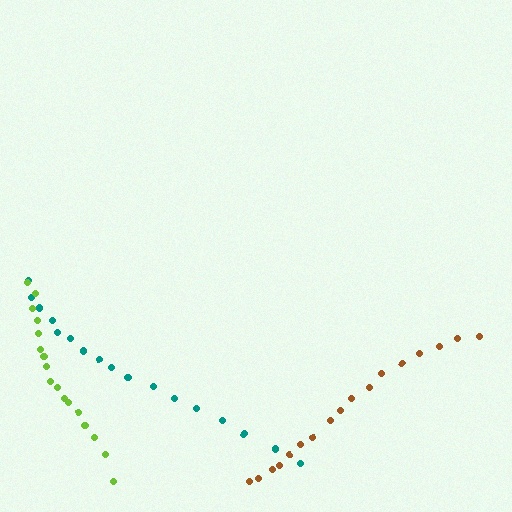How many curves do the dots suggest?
There are 3 distinct paths.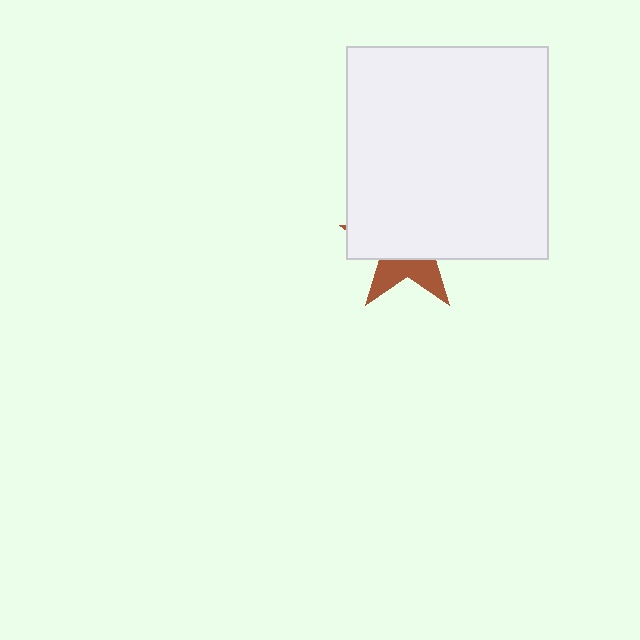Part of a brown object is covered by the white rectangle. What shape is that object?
It is a star.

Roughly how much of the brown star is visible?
A small part of it is visible (roughly 34%).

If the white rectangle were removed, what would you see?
You would see the complete brown star.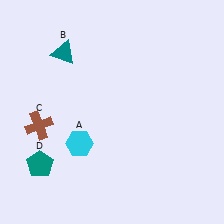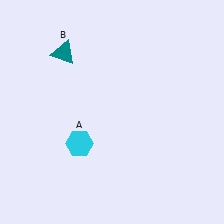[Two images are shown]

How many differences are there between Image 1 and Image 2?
There are 2 differences between the two images.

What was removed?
The teal pentagon (D), the brown cross (C) were removed in Image 2.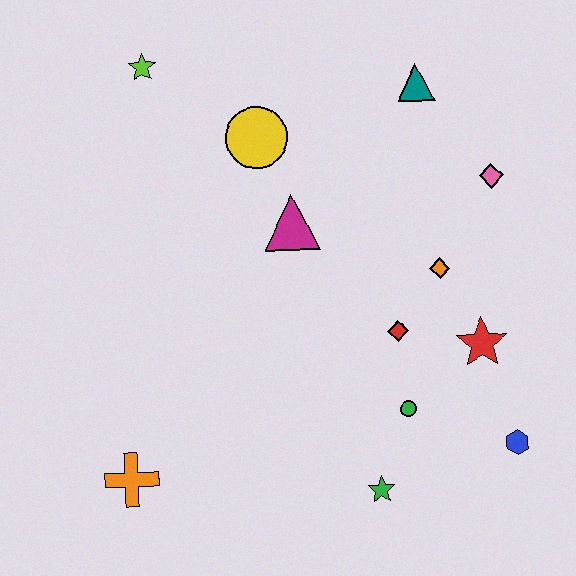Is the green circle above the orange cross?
Yes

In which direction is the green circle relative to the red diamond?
The green circle is below the red diamond.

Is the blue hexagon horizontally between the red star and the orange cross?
No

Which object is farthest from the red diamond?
The lime star is farthest from the red diamond.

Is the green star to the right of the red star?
No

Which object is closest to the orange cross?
The green star is closest to the orange cross.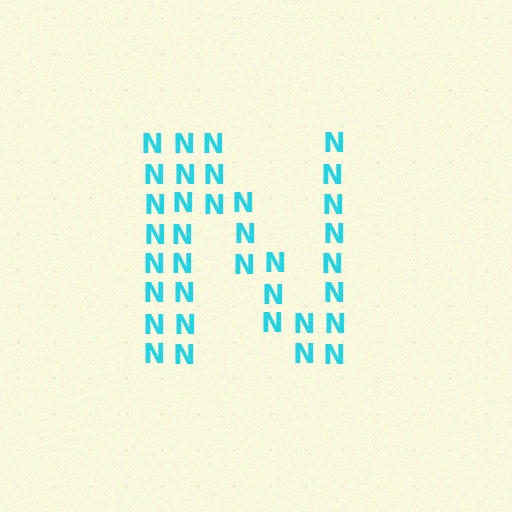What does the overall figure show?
The overall figure shows the letter N.